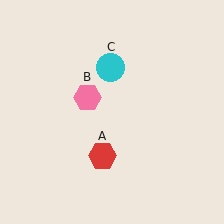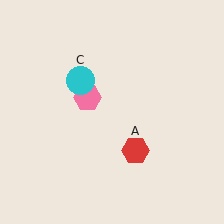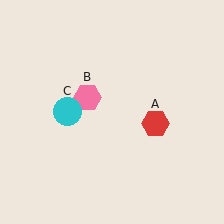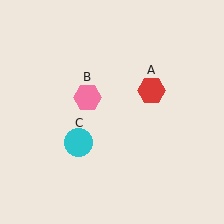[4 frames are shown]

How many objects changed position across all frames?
2 objects changed position: red hexagon (object A), cyan circle (object C).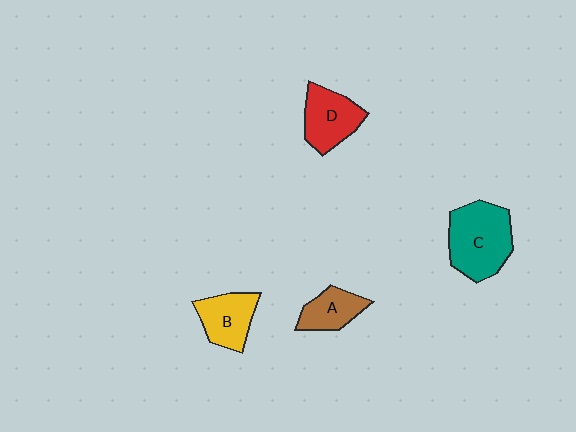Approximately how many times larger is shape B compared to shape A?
Approximately 1.2 times.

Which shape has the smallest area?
Shape A (brown).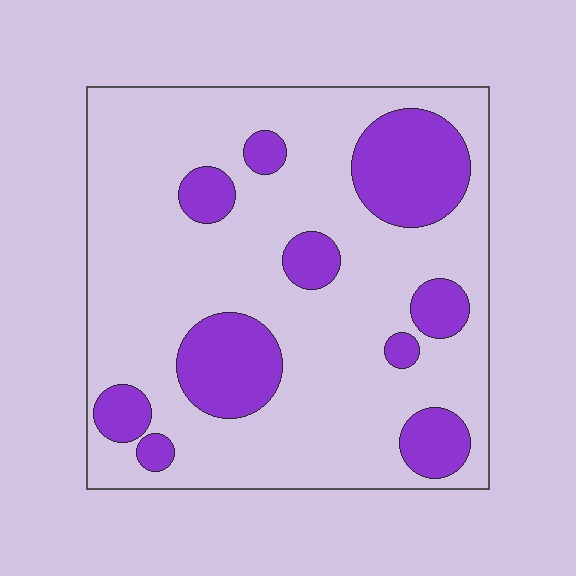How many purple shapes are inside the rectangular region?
10.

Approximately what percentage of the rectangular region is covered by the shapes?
Approximately 25%.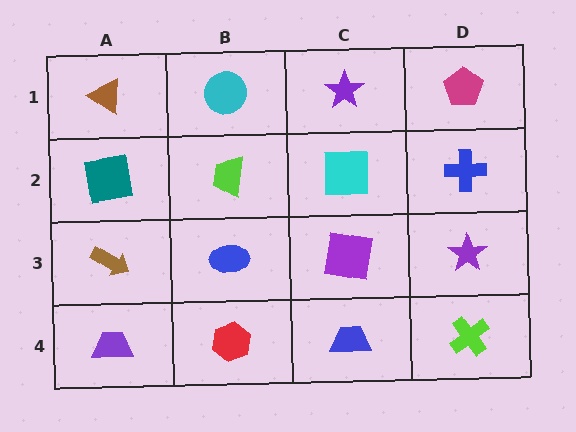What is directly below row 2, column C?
A purple square.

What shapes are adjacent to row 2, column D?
A magenta pentagon (row 1, column D), a purple star (row 3, column D), a cyan square (row 2, column C).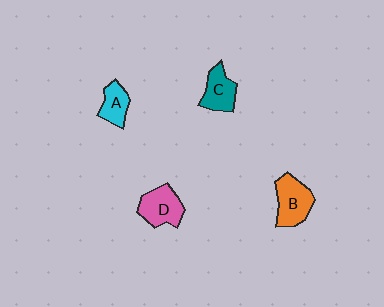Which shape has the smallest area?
Shape A (cyan).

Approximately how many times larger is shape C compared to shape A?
Approximately 1.2 times.